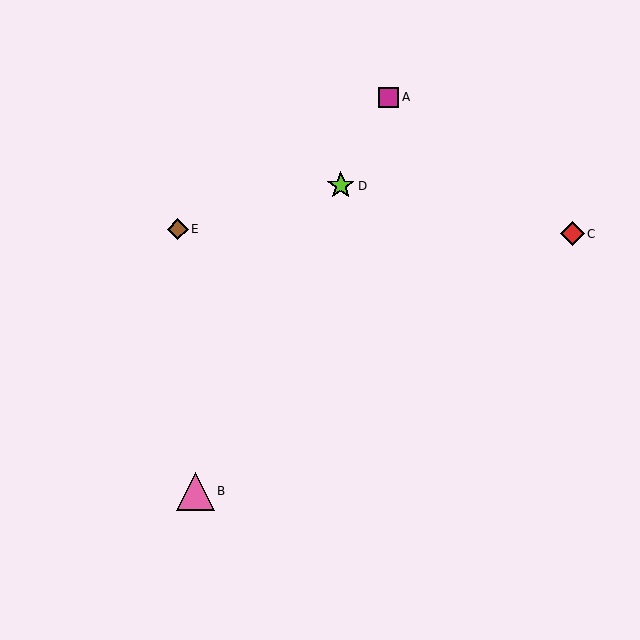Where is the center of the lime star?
The center of the lime star is at (341, 186).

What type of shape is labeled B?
Shape B is a pink triangle.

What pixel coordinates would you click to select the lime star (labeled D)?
Click at (341, 186) to select the lime star D.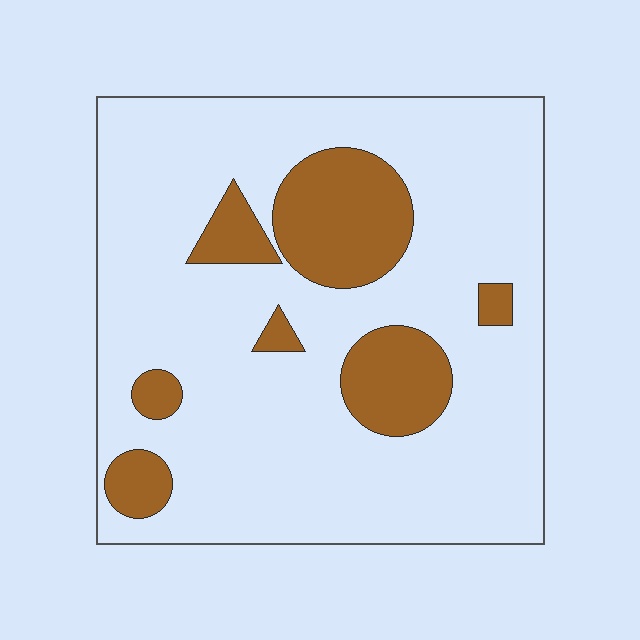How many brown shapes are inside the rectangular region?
7.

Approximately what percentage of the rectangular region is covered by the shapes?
Approximately 20%.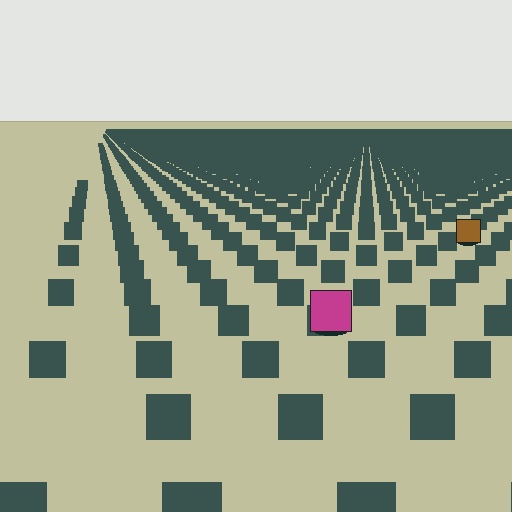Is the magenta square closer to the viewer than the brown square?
Yes. The magenta square is closer — you can tell from the texture gradient: the ground texture is coarser near it.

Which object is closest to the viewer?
The magenta square is closest. The texture marks near it are larger and more spread out.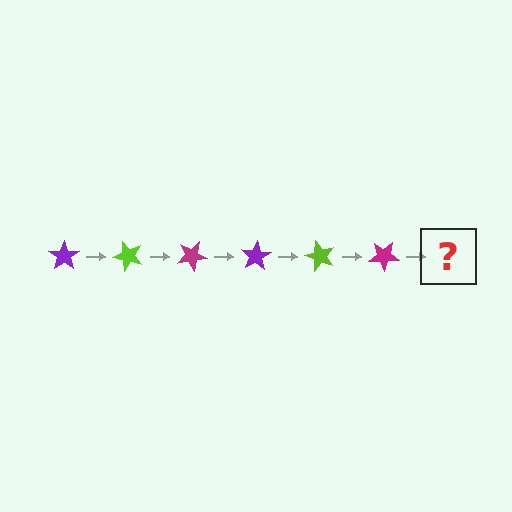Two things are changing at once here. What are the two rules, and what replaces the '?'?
The two rules are that it rotates 50 degrees each step and the color cycles through purple, lime, and magenta. The '?' should be a purple star, rotated 300 degrees from the start.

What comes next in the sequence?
The next element should be a purple star, rotated 300 degrees from the start.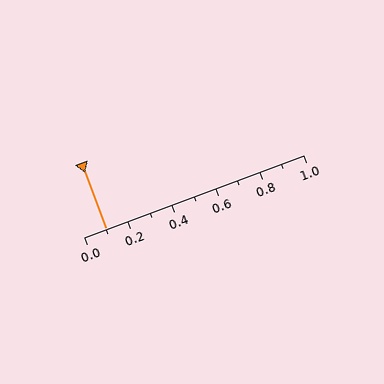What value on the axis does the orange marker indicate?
The marker indicates approximately 0.1.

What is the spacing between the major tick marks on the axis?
The major ticks are spaced 0.2 apart.